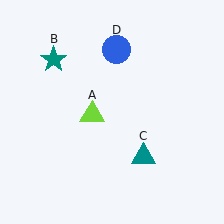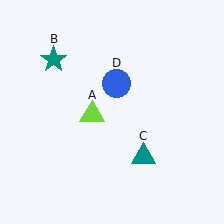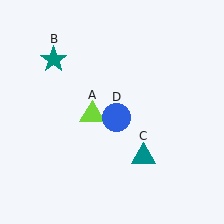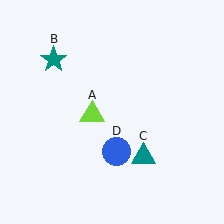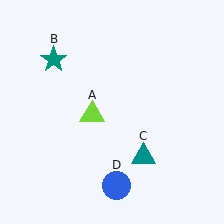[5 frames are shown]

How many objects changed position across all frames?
1 object changed position: blue circle (object D).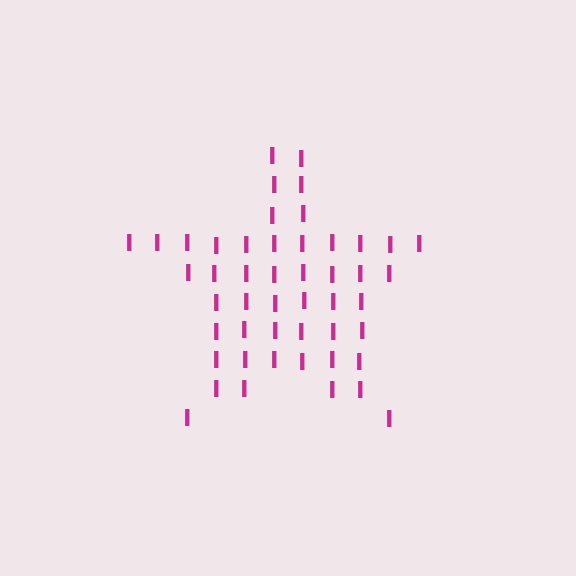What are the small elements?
The small elements are letter I's.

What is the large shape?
The large shape is a star.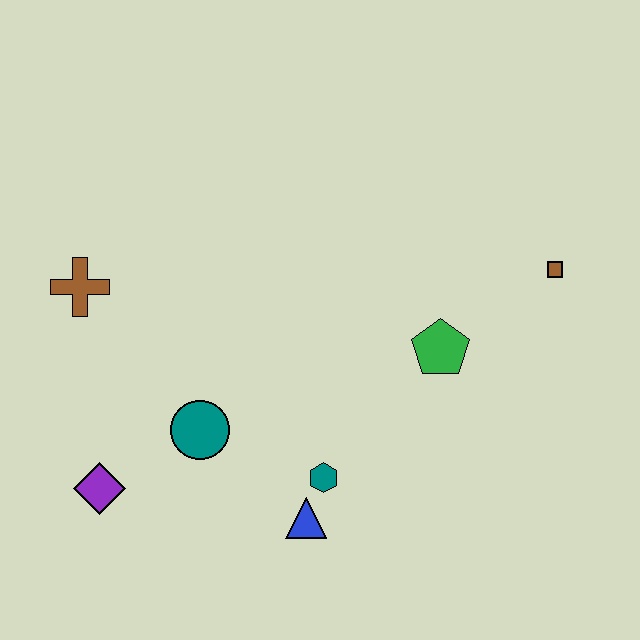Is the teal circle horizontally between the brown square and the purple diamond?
Yes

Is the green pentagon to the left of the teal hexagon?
No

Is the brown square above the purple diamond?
Yes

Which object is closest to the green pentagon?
The brown square is closest to the green pentagon.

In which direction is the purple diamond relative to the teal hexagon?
The purple diamond is to the left of the teal hexagon.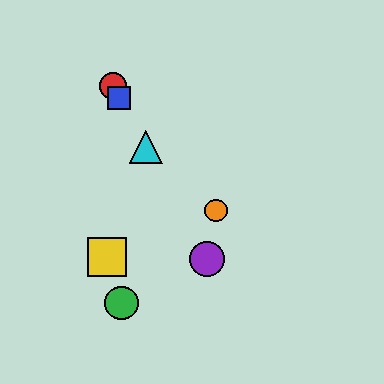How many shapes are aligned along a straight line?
4 shapes (the red circle, the blue square, the purple circle, the cyan triangle) are aligned along a straight line.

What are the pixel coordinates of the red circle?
The red circle is at (113, 86).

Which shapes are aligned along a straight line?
The red circle, the blue square, the purple circle, the cyan triangle are aligned along a straight line.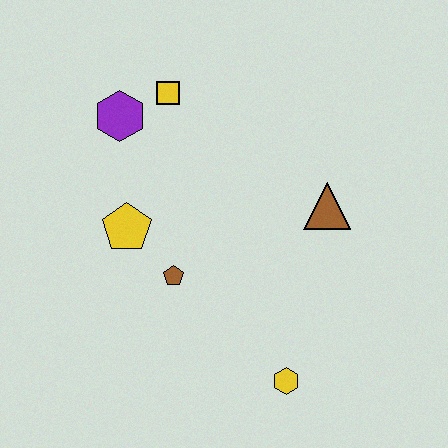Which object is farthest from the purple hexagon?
The yellow hexagon is farthest from the purple hexagon.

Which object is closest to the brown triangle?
The brown pentagon is closest to the brown triangle.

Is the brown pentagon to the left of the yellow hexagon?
Yes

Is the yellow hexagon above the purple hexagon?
No